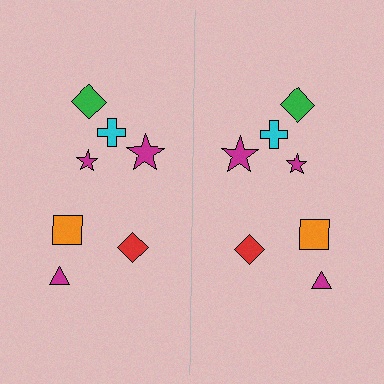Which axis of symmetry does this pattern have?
The pattern has a vertical axis of symmetry running through the center of the image.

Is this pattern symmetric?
Yes, this pattern has bilateral (reflection) symmetry.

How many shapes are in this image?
There are 14 shapes in this image.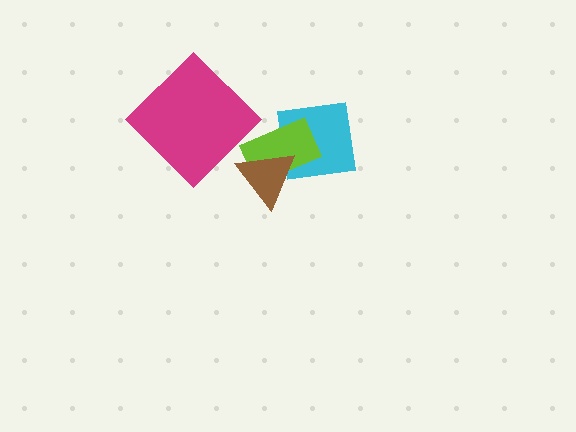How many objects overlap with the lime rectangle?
2 objects overlap with the lime rectangle.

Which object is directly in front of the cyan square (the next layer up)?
The lime rectangle is directly in front of the cyan square.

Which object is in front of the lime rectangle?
The brown triangle is in front of the lime rectangle.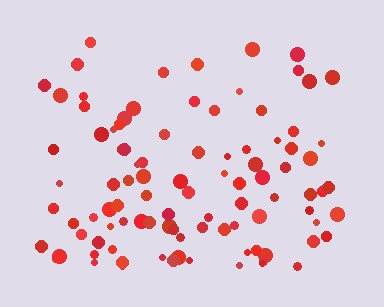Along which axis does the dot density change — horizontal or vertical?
Vertical.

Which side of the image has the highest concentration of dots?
The bottom.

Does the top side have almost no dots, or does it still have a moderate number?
Still a moderate number, just noticeably fewer than the bottom.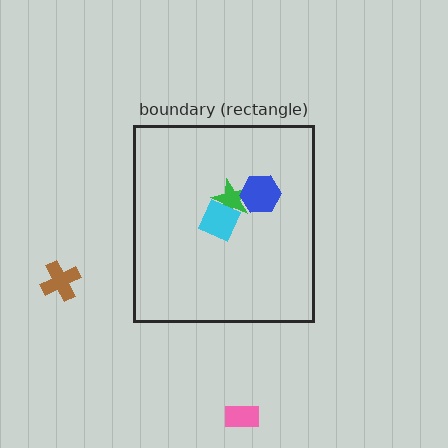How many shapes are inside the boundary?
3 inside, 2 outside.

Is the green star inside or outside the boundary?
Inside.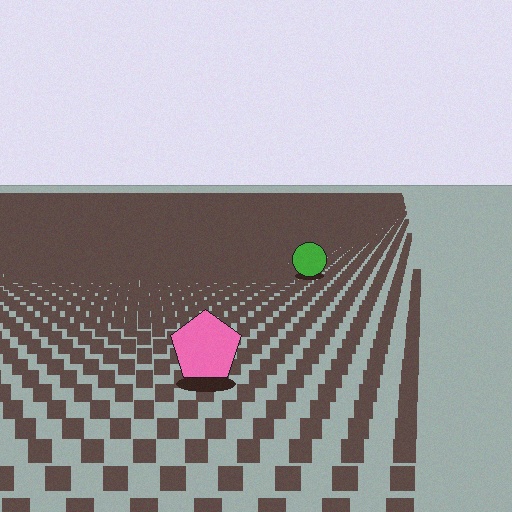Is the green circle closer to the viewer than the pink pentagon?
No. The pink pentagon is closer — you can tell from the texture gradient: the ground texture is coarser near it.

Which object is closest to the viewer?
The pink pentagon is closest. The texture marks near it are larger and more spread out.